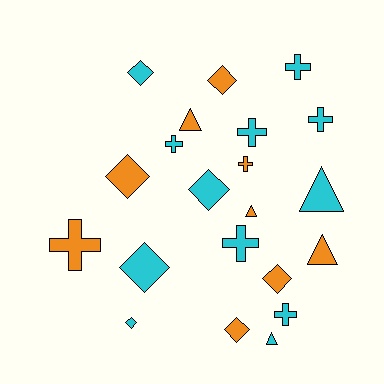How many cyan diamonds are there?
There are 4 cyan diamonds.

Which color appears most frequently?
Cyan, with 12 objects.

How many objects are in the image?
There are 21 objects.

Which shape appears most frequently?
Cross, with 8 objects.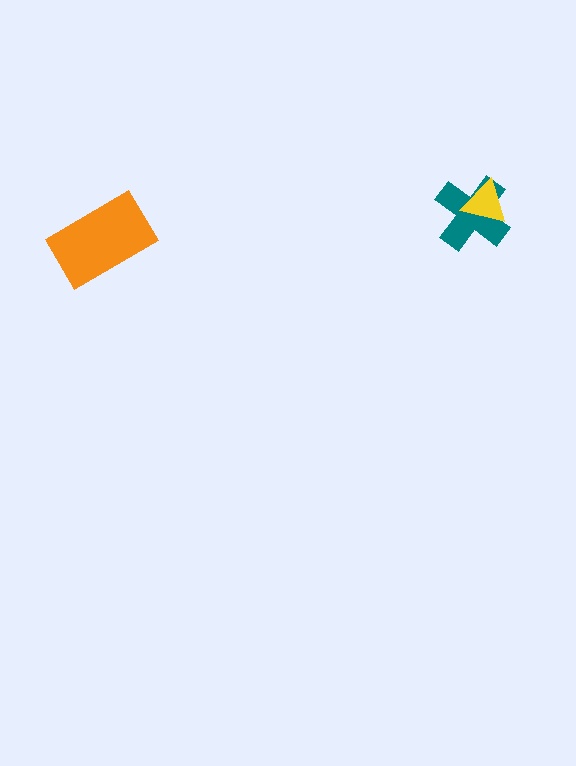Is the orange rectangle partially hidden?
No, no other shape covers it.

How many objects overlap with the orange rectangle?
0 objects overlap with the orange rectangle.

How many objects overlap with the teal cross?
1 object overlaps with the teal cross.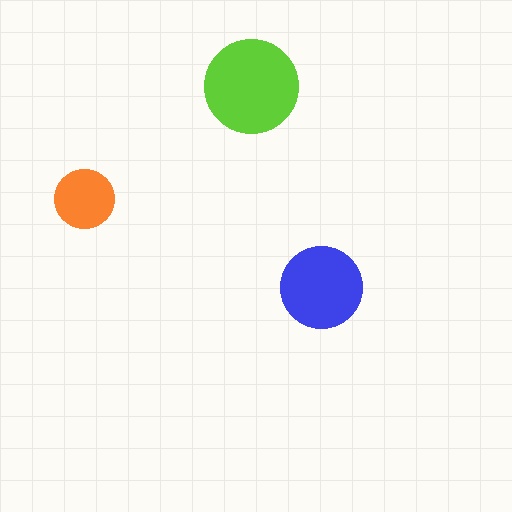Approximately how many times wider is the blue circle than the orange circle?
About 1.5 times wider.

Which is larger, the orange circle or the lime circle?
The lime one.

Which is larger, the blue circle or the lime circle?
The lime one.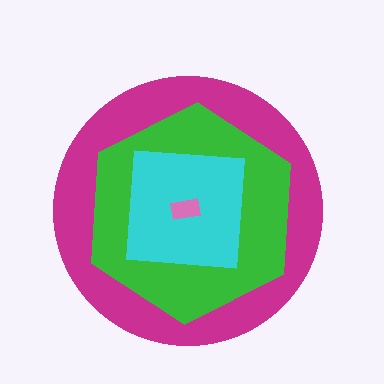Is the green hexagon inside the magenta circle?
Yes.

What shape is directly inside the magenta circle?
The green hexagon.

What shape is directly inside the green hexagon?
The cyan square.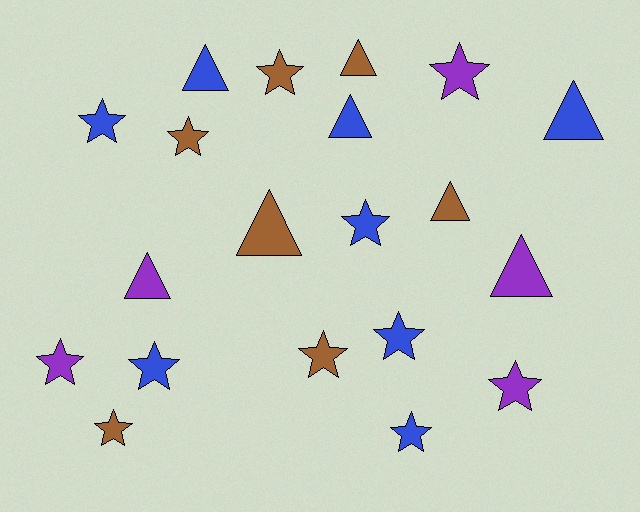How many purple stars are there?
There are 3 purple stars.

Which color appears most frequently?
Blue, with 8 objects.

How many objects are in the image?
There are 20 objects.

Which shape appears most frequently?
Star, with 12 objects.